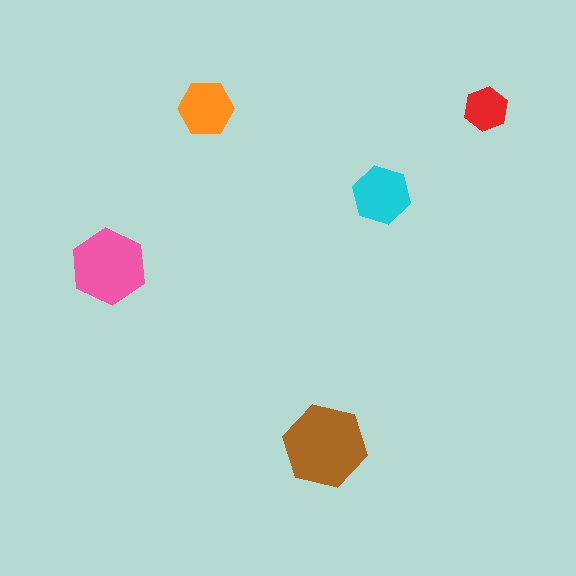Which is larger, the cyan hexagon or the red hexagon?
The cyan one.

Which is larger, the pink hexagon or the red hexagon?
The pink one.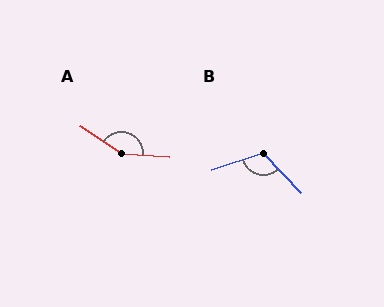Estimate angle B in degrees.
Approximately 115 degrees.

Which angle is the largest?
A, at approximately 150 degrees.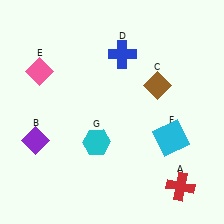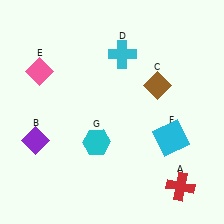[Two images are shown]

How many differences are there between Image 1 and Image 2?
There is 1 difference between the two images.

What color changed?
The cross (D) changed from blue in Image 1 to cyan in Image 2.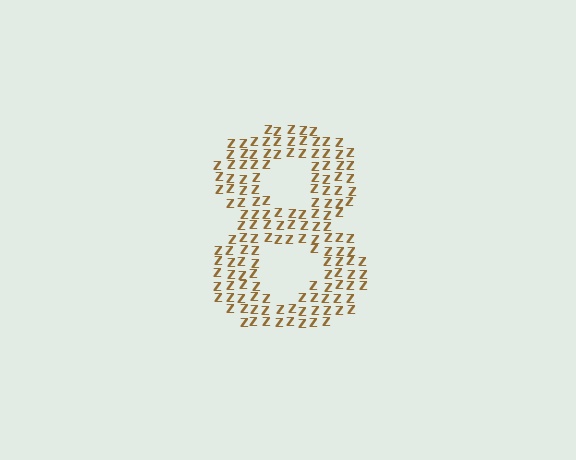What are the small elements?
The small elements are letter Z's.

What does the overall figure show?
The overall figure shows the digit 8.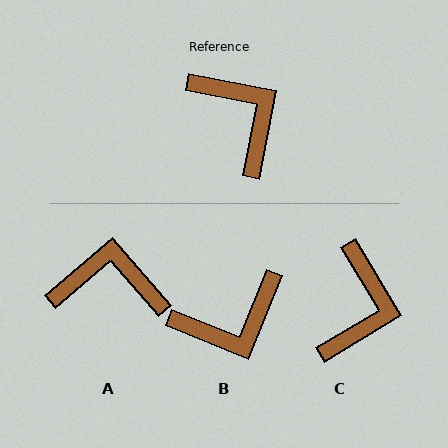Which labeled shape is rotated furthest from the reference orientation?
B, about 101 degrees away.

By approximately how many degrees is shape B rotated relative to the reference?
Approximately 101 degrees clockwise.